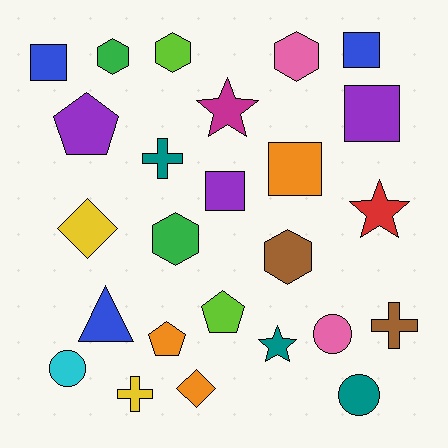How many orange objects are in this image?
There are 3 orange objects.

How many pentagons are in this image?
There are 3 pentagons.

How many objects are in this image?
There are 25 objects.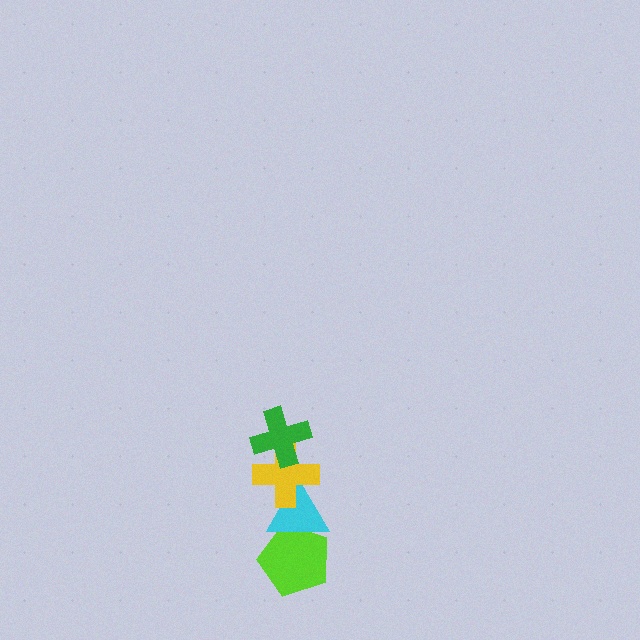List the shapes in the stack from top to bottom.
From top to bottom: the green cross, the yellow cross, the cyan triangle, the lime pentagon.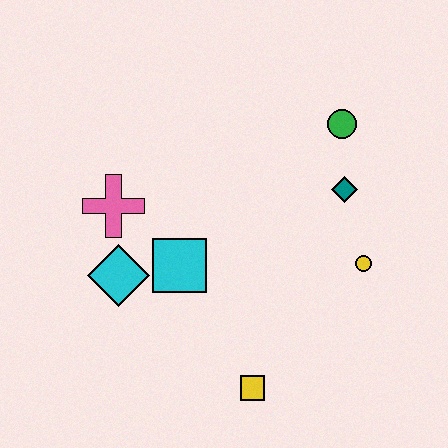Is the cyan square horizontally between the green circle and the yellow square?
No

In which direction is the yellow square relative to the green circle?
The yellow square is below the green circle.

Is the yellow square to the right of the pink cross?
Yes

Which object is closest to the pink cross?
The cyan diamond is closest to the pink cross.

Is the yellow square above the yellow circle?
No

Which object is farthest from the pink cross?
The yellow circle is farthest from the pink cross.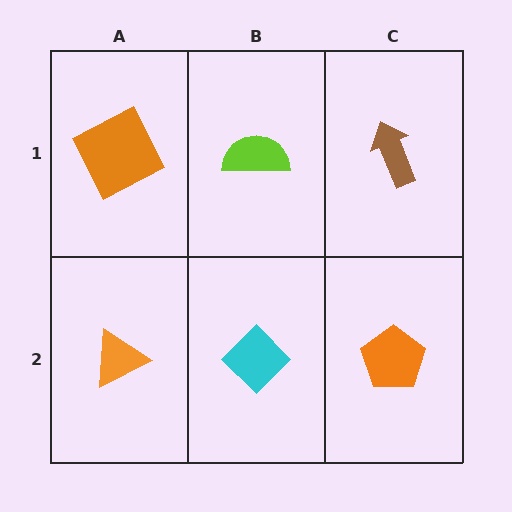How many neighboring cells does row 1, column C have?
2.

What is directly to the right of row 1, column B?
A brown arrow.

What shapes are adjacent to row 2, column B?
A lime semicircle (row 1, column B), an orange triangle (row 2, column A), an orange pentagon (row 2, column C).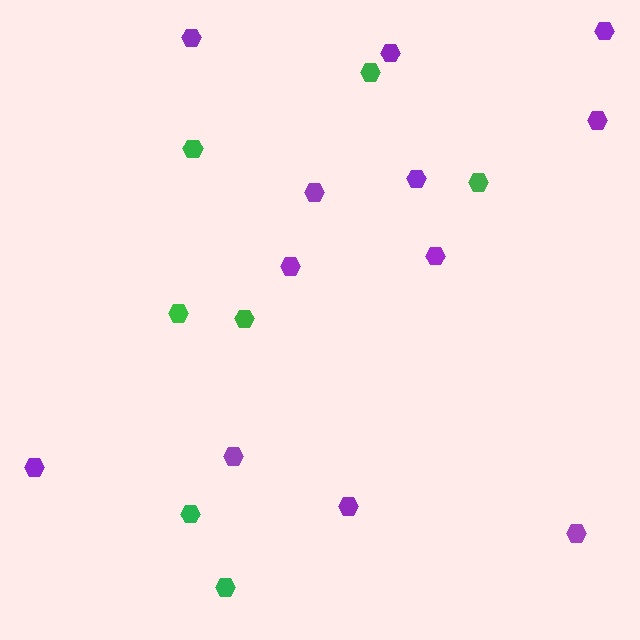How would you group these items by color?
There are 2 groups: one group of green hexagons (7) and one group of purple hexagons (12).